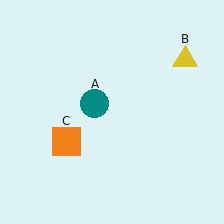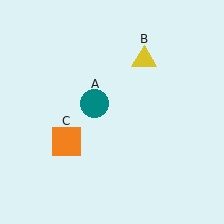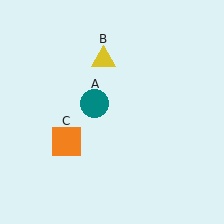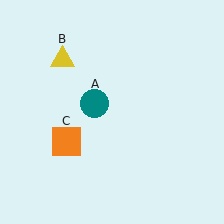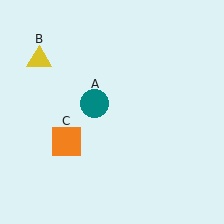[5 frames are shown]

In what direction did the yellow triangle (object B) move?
The yellow triangle (object B) moved left.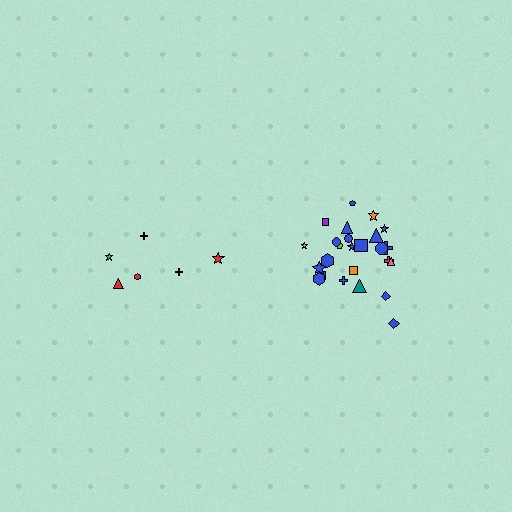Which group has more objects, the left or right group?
The right group.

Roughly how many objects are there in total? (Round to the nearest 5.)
Roughly 30 objects in total.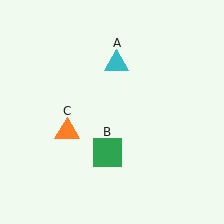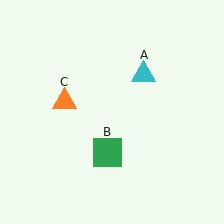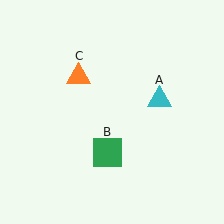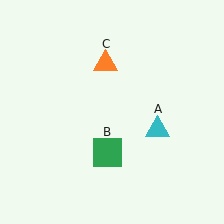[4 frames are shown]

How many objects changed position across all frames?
2 objects changed position: cyan triangle (object A), orange triangle (object C).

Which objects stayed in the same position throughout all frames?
Green square (object B) remained stationary.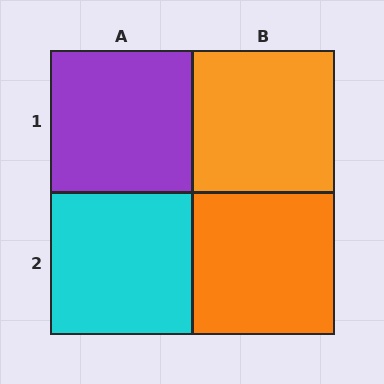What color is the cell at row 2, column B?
Orange.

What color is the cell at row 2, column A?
Cyan.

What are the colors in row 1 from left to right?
Purple, orange.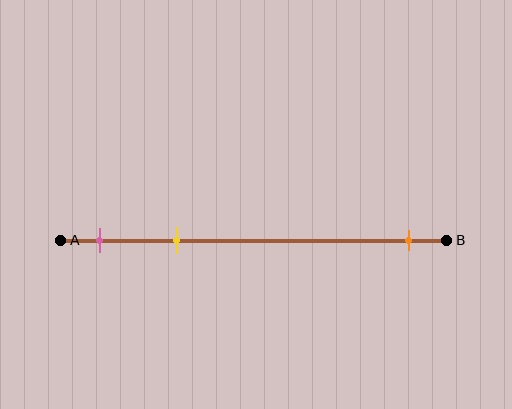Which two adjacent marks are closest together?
The pink and yellow marks are the closest adjacent pair.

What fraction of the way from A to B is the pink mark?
The pink mark is approximately 10% (0.1) of the way from A to B.